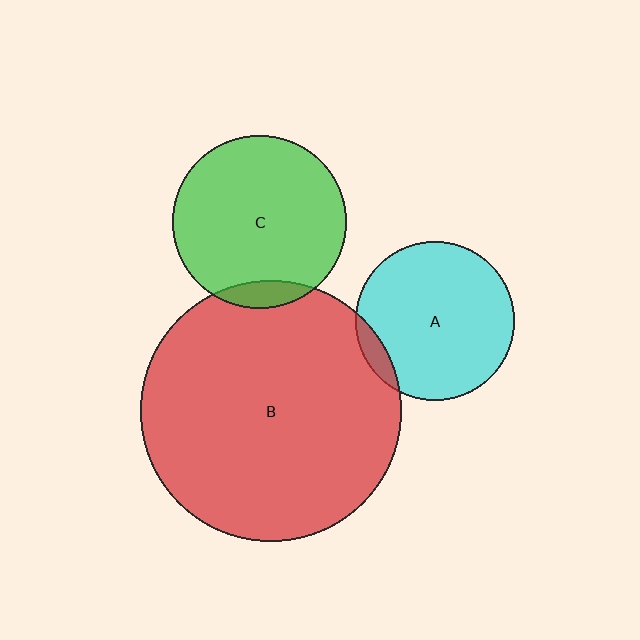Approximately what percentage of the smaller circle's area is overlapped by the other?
Approximately 5%.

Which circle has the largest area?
Circle B (red).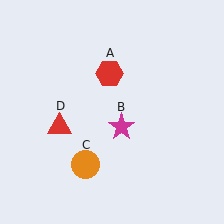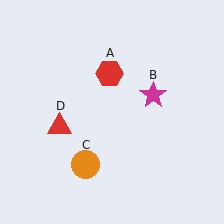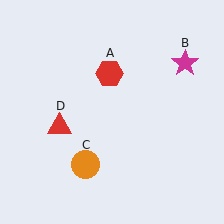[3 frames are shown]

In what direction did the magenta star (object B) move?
The magenta star (object B) moved up and to the right.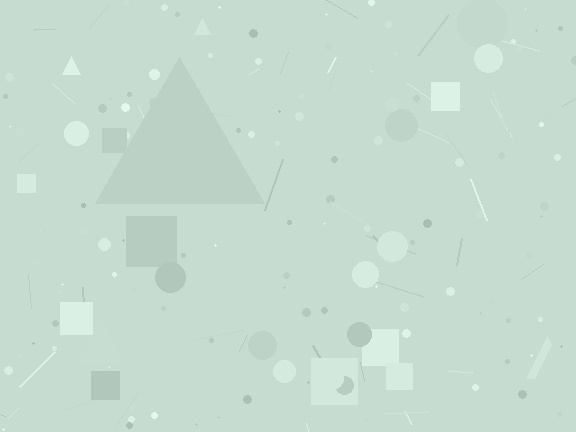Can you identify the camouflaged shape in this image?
The camouflaged shape is a triangle.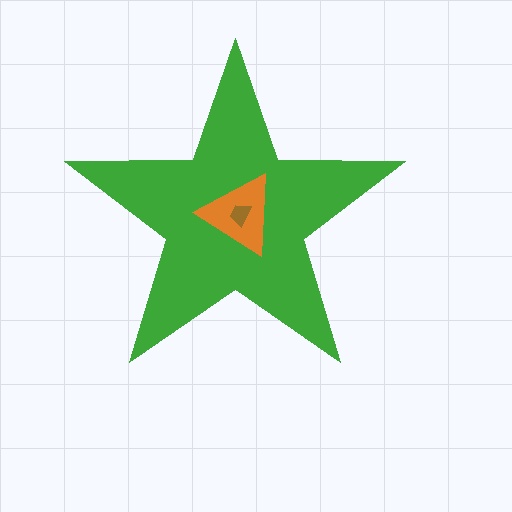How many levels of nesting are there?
3.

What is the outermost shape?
The green star.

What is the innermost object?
The brown trapezoid.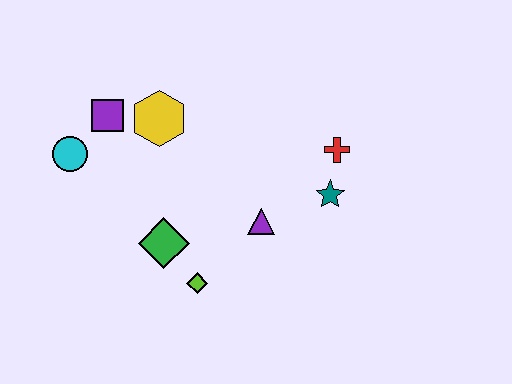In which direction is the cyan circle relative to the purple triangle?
The cyan circle is to the left of the purple triangle.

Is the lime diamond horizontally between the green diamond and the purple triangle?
Yes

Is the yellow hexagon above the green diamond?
Yes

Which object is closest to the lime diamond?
The green diamond is closest to the lime diamond.